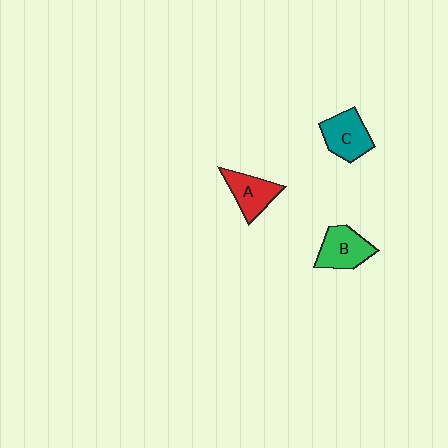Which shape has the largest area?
Shape C (teal).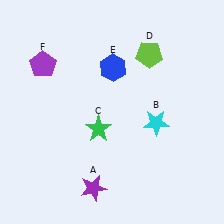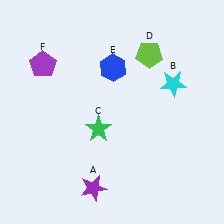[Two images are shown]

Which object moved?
The cyan star (B) moved up.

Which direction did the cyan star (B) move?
The cyan star (B) moved up.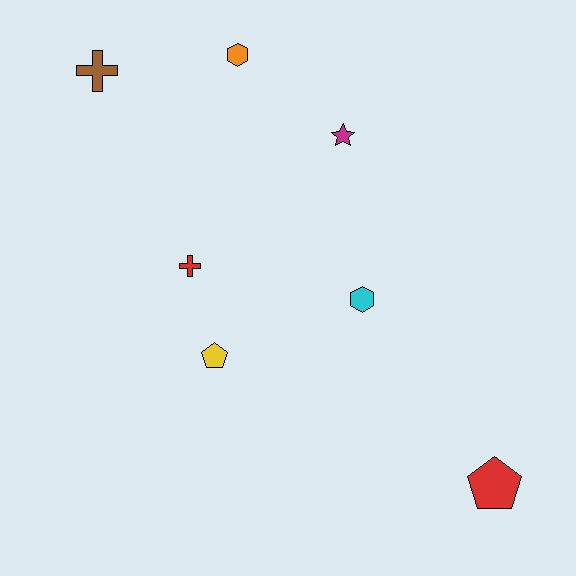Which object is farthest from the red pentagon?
The brown cross is farthest from the red pentagon.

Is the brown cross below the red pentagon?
No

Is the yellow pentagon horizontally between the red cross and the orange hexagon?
Yes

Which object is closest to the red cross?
The yellow pentagon is closest to the red cross.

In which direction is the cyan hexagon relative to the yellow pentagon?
The cyan hexagon is to the right of the yellow pentagon.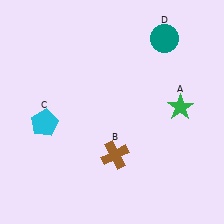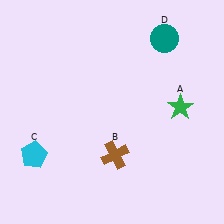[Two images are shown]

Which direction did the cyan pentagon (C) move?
The cyan pentagon (C) moved down.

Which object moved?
The cyan pentagon (C) moved down.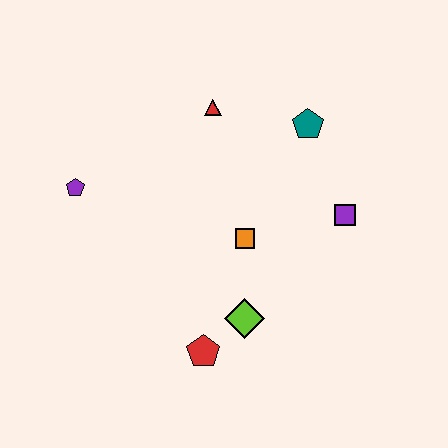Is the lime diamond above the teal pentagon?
No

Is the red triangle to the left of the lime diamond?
Yes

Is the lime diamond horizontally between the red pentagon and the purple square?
Yes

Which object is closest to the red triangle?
The teal pentagon is closest to the red triangle.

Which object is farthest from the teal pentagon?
The red pentagon is farthest from the teal pentagon.